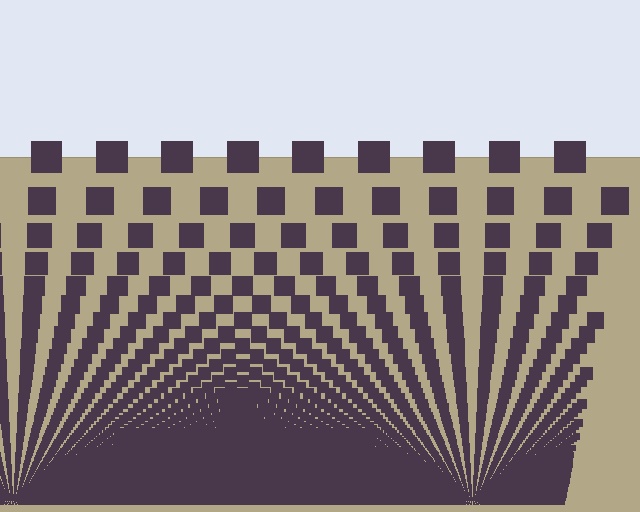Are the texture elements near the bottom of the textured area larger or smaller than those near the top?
Smaller. The gradient is inverted — elements near the bottom are smaller and denser.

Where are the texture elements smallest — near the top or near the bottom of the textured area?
Near the bottom.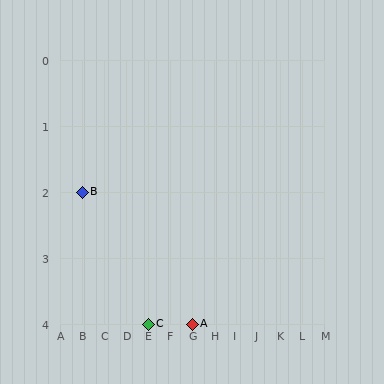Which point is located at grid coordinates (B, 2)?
Point B is at (B, 2).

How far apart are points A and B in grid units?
Points A and B are 5 columns and 2 rows apart (about 5.4 grid units diagonally).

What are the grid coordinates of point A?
Point A is at grid coordinates (G, 4).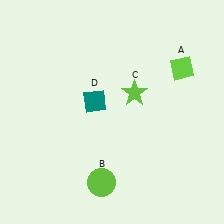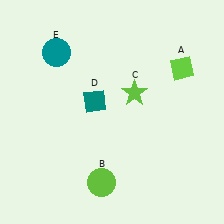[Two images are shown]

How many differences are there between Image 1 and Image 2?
There is 1 difference between the two images.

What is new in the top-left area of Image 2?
A teal circle (E) was added in the top-left area of Image 2.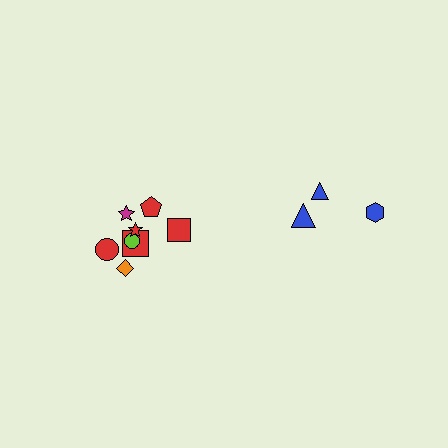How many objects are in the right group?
There are 3 objects.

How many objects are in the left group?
There are 8 objects.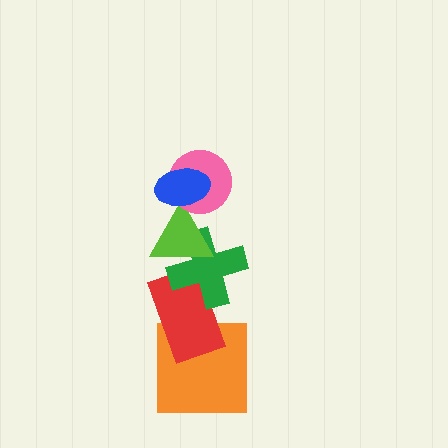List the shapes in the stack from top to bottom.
From top to bottom: the blue ellipse, the pink circle, the lime triangle, the green cross, the red rectangle, the orange square.